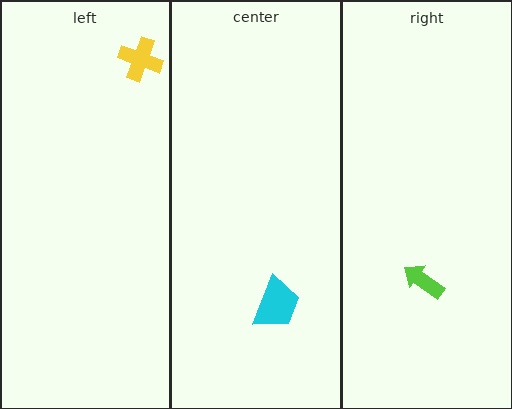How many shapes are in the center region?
1.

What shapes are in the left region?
The yellow cross.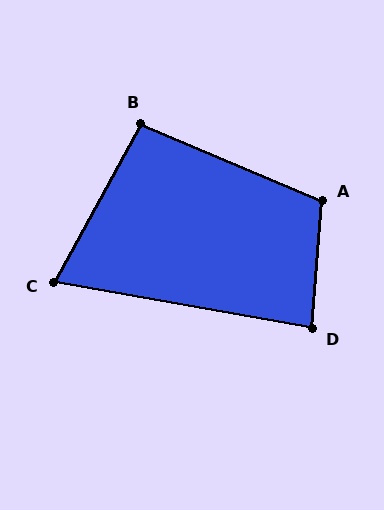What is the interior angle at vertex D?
Approximately 84 degrees (acute).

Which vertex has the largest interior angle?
A, at approximately 109 degrees.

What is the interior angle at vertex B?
Approximately 96 degrees (obtuse).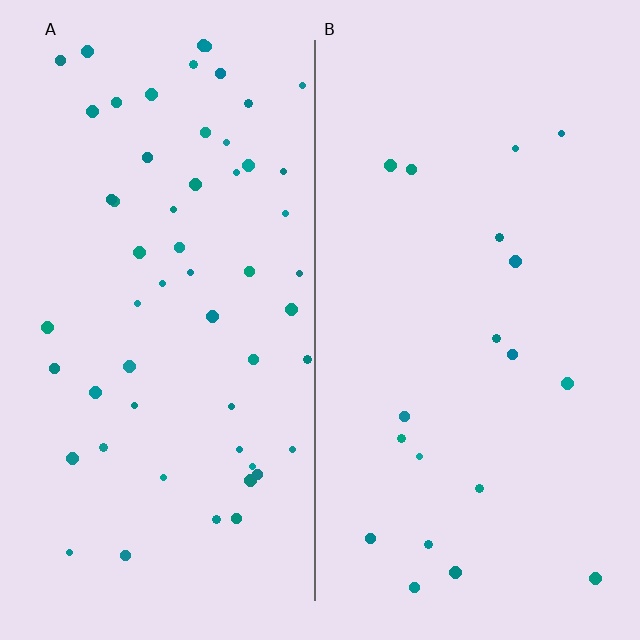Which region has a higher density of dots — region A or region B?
A (the left).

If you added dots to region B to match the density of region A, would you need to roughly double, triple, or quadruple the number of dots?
Approximately triple.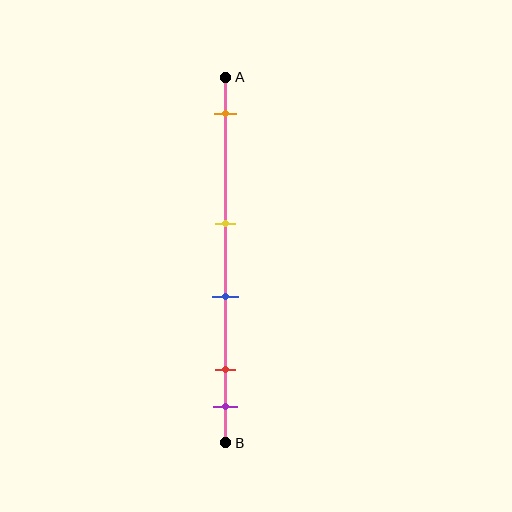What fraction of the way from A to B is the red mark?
The red mark is approximately 80% (0.8) of the way from A to B.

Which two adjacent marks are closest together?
The red and purple marks are the closest adjacent pair.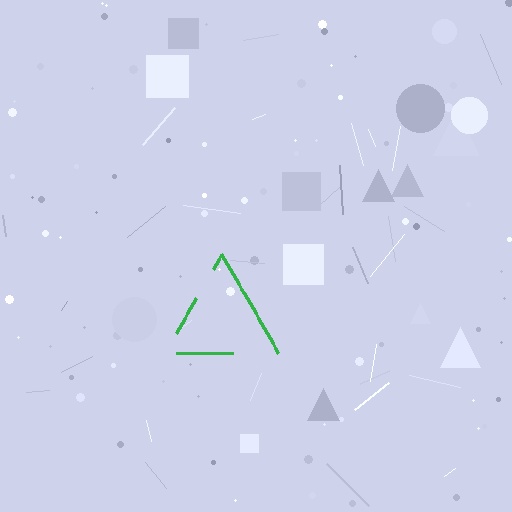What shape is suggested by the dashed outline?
The dashed outline suggests a triangle.